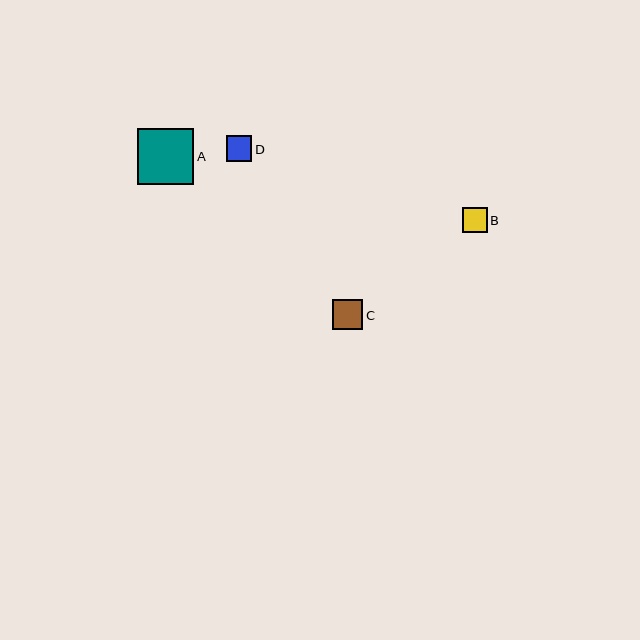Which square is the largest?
Square A is the largest with a size of approximately 56 pixels.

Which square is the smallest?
Square B is the smallest with a size of approximately 25 pixels.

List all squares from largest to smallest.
From largest to smallest: A, C, D, B.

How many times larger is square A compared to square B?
Square A is approximately 2.2 times the size of square B.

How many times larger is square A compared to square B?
Square A is approximately 2.2 times the size of square B.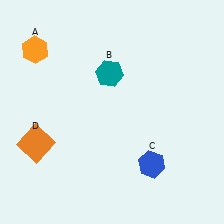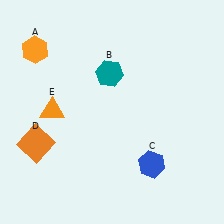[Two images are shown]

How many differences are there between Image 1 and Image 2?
There is 1 difference between the two images.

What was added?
An orange triangle (E) was added in Image 2.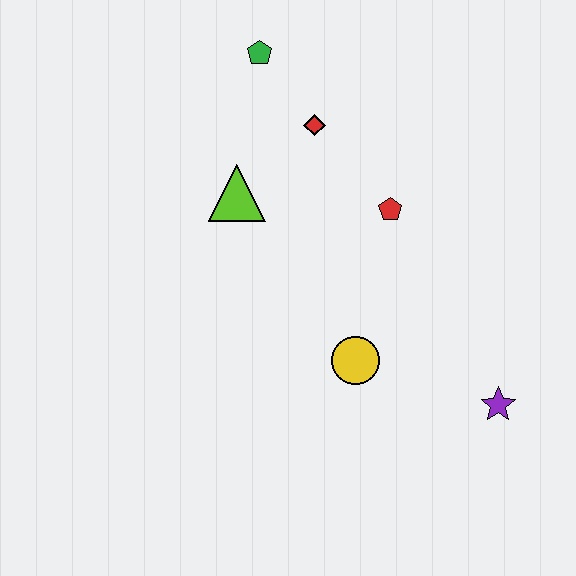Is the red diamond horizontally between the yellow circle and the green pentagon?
Yes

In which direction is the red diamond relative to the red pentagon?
The red diamond is above the red pentagon.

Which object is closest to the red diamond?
The green pentagon is closest to the red diamond.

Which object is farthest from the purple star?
The green pentagon is farthest from the purple star.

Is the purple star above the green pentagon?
No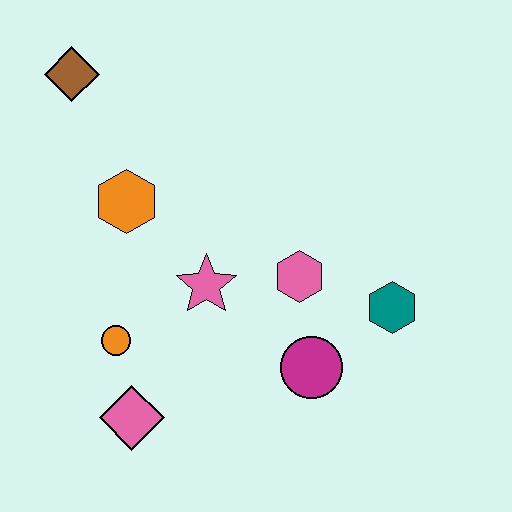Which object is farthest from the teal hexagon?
The brown diamond is farthest from the teal hexagon.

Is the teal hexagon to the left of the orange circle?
No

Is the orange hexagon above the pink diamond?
Yes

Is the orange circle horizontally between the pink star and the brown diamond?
Yes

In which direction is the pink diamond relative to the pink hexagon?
The pink diamond is to the left of the pink hexagon.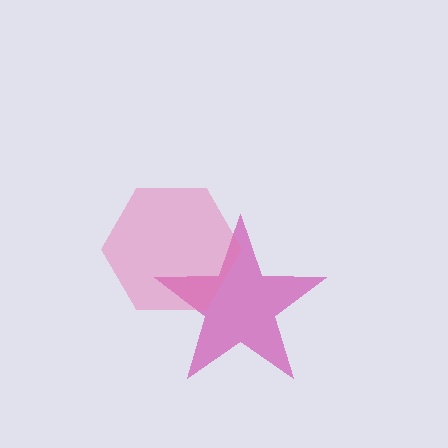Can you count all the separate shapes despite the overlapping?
Yes, there are 2 separate shapes.